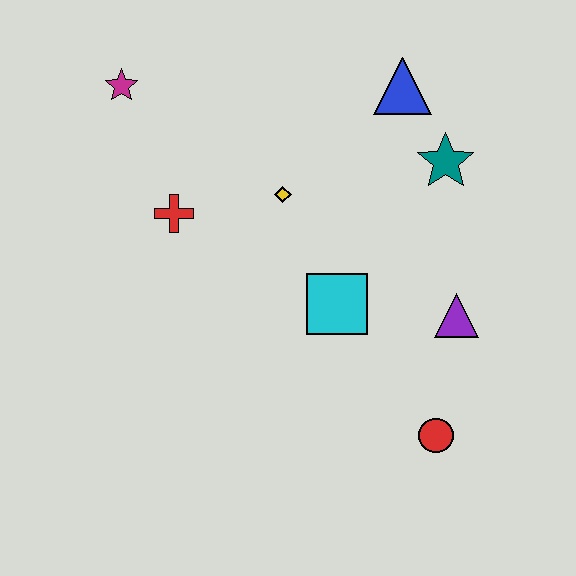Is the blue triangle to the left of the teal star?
Yes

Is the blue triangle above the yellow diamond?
Yes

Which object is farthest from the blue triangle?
The red circle is farthest from the blue triangle.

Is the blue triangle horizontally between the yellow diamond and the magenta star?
No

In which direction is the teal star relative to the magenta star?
The teal star is to the right of the magenta star.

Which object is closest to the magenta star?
The red cross is closest to the magenta star.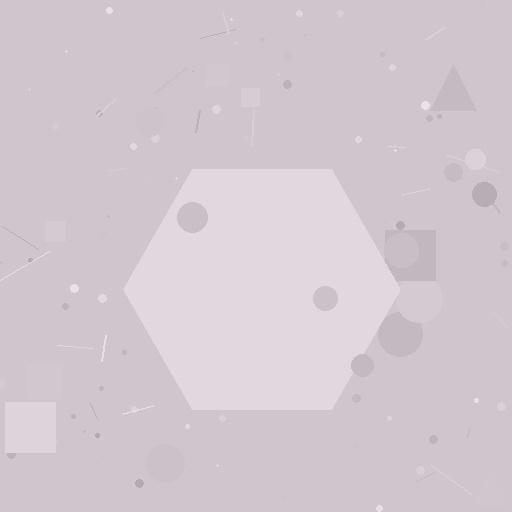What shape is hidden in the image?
A hexagon is hidden in the image.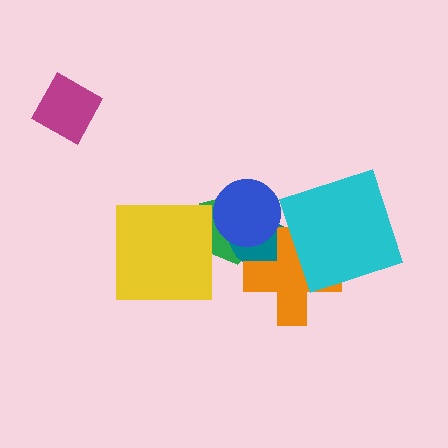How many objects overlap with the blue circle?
2 objects overlap with the blue circle.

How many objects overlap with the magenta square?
0 objects overlap with the magenta square.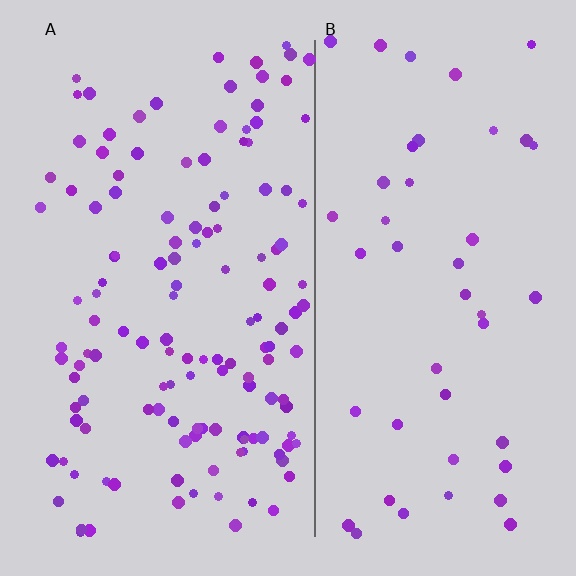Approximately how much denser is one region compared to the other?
Approximately 3.0× — region A over region B.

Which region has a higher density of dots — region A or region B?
A (the left).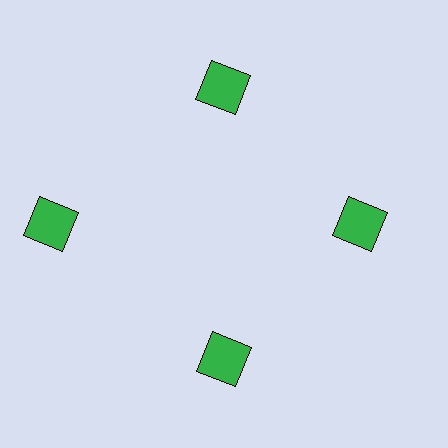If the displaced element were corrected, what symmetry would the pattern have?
It would have 4-fold rotational symmetry — the pattern would map onto itself every 90 degrees.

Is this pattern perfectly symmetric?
No. The 4 green squares are arranged in a ring, but one element near the 9 o'clock position is pushed outward from the center, breaking the 4-fold rotational symmetry.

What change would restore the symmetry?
The symmetry would be restored by moving it inward, back onto the ring so that all 4 squares sit at equal angles and equal distance from the center.